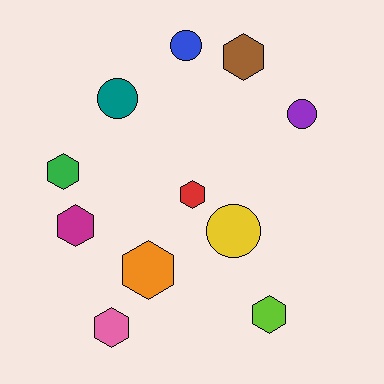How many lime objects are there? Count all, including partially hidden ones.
There is 1 lime object.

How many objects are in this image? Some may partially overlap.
There are 11 objects.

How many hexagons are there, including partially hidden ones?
There are 7 hexagons.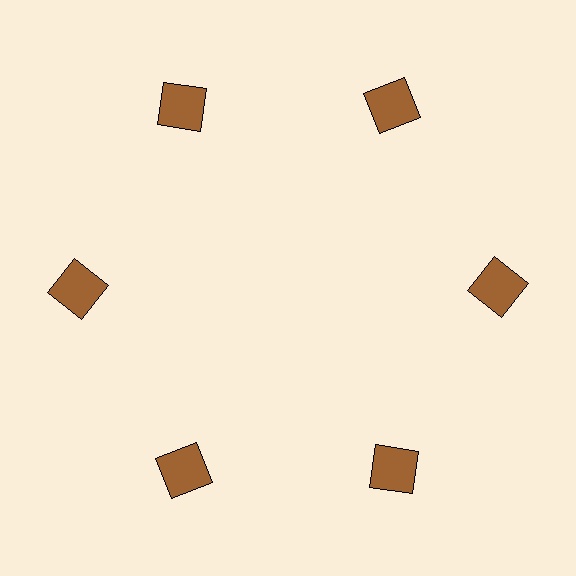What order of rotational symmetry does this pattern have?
This pattern has 6-fold rotational symmetry.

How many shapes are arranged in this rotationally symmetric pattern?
There are 6 shapes, arranged in 6 groups of 1.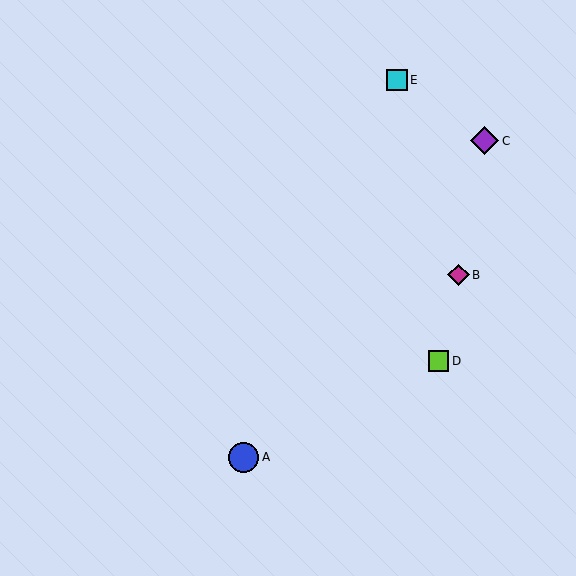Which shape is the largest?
The blue circle (labeled A) is the largest.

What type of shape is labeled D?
Shape D is a lime square.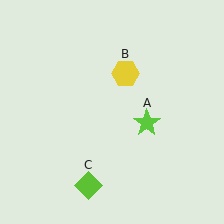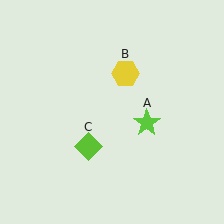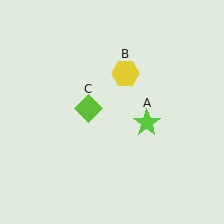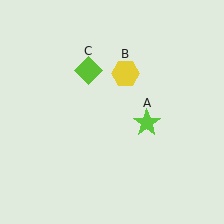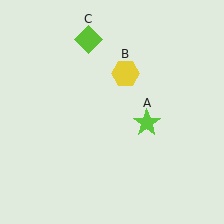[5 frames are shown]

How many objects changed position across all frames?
1 object changed position: lime diamond (object C).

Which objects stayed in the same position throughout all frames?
Lime star (object A) and yellow hexagon (object B) remained stationary.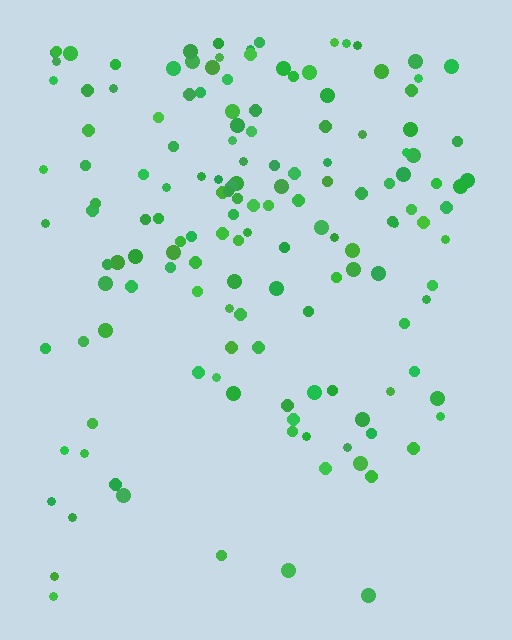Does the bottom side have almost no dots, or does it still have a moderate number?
Still a moderate number, just noticeably fewer than the top.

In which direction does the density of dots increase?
From bottom to top, with the top side densest.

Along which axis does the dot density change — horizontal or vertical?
Vertical.